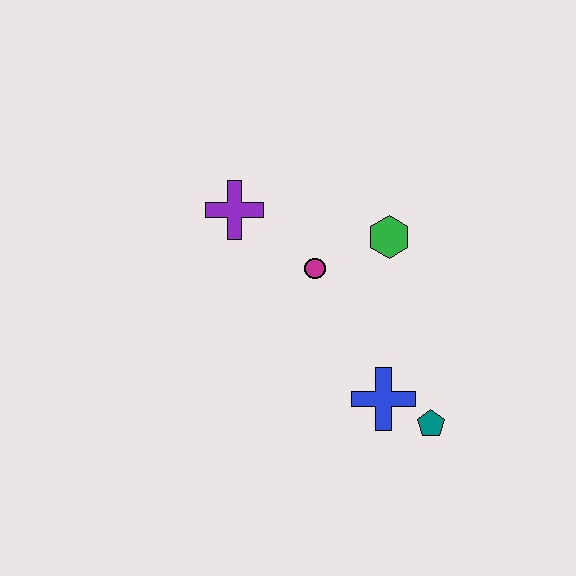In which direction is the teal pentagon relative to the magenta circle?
The teal pentagon is below the magenta circle.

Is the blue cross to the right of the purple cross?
Yes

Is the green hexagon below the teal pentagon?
No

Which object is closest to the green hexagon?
The magenta circle is closest to the green hexagon.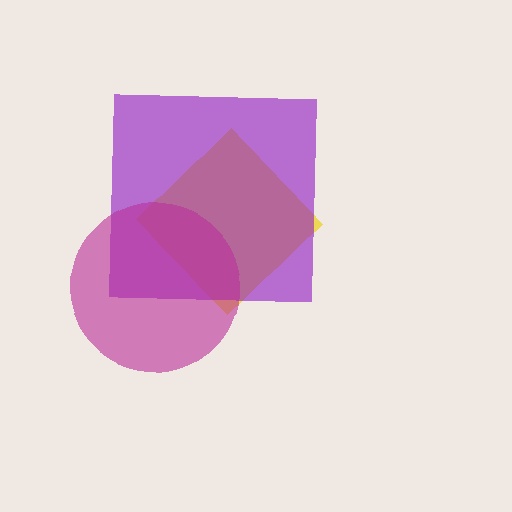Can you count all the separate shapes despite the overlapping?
Yes, there are 3 separate shapes.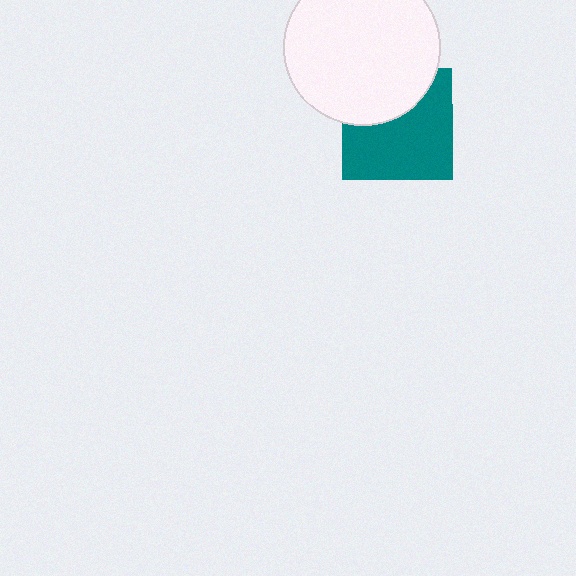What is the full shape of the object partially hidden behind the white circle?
The partially hidden object is a teal square.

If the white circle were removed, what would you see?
You would see the complete teal square.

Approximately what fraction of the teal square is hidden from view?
Roughly 36% of the teal square is hidden behind the white circle.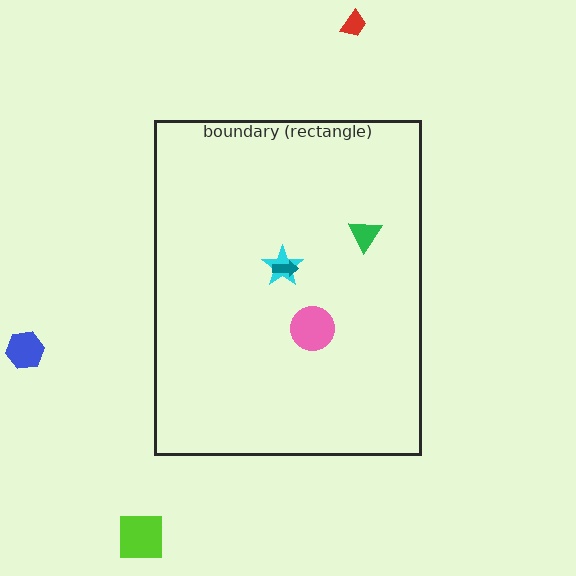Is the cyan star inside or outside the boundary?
Inside.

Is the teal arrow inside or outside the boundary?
Inside.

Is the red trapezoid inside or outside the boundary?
Outside.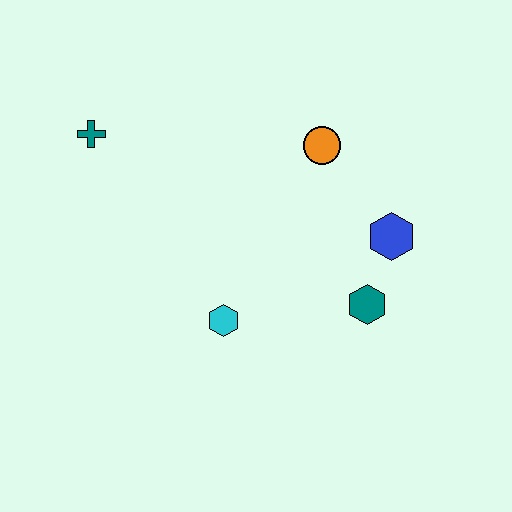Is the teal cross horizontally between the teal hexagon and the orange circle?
No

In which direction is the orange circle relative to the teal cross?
The orange circle is to the right of the teal cross.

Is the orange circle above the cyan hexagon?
Yes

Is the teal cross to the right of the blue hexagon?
No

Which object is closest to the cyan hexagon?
The teal hexagon is closest to the cyan hexagon.